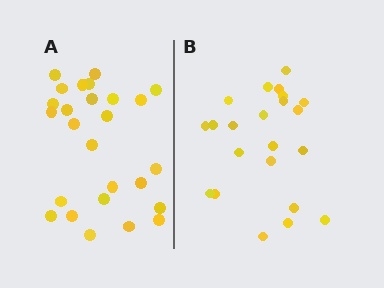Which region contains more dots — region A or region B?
Region A (the left region) has more dots.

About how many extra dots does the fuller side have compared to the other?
Region A has about 4 more dots than region B.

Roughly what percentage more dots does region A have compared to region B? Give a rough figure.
About 20% more.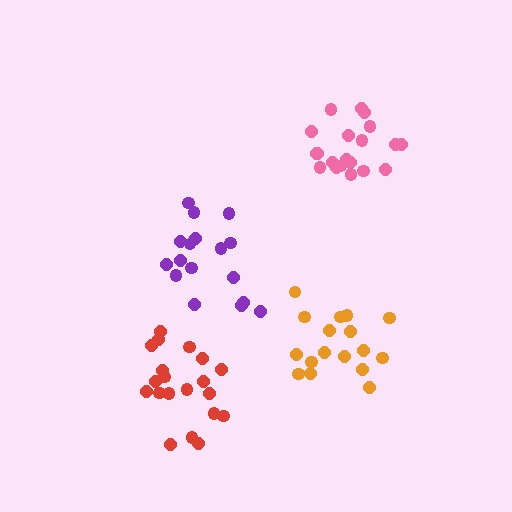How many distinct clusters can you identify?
There are 4 distinct clusters.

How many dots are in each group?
Group 1: 20 dots, Group 2: 17 dots, Group 3: 20 dots, Group 4: 17 dots (74 total).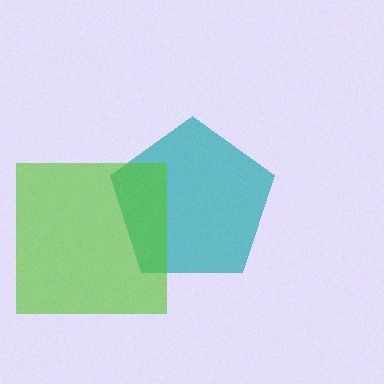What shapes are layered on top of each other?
The layered shapes are: a teal pentagon, a lime square.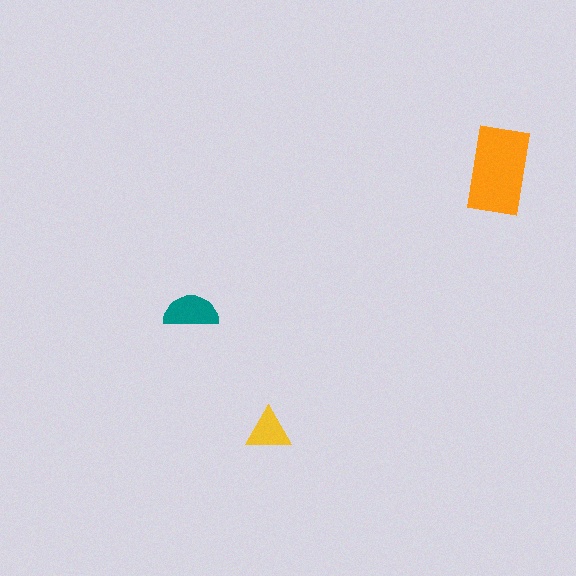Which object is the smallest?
The yellow triangle.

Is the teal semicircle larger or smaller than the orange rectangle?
Smaller.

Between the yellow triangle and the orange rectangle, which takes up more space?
The orange rectangle.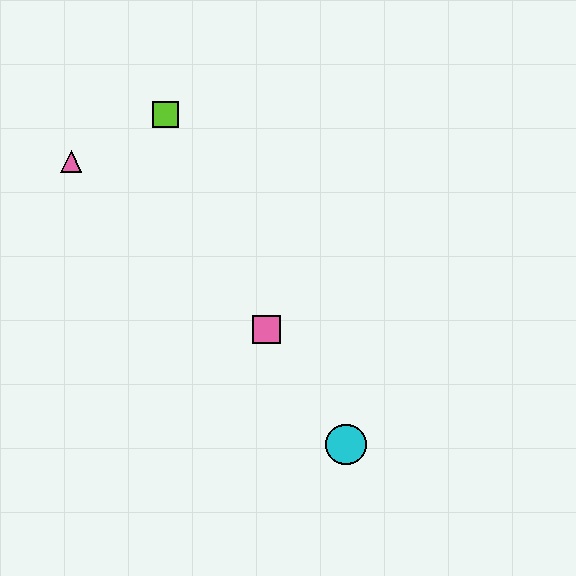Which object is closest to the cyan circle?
The pink square is closest to the cyan circle.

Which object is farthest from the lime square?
The cyan circle is farthest from the lime square.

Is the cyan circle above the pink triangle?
No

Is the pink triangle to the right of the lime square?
No